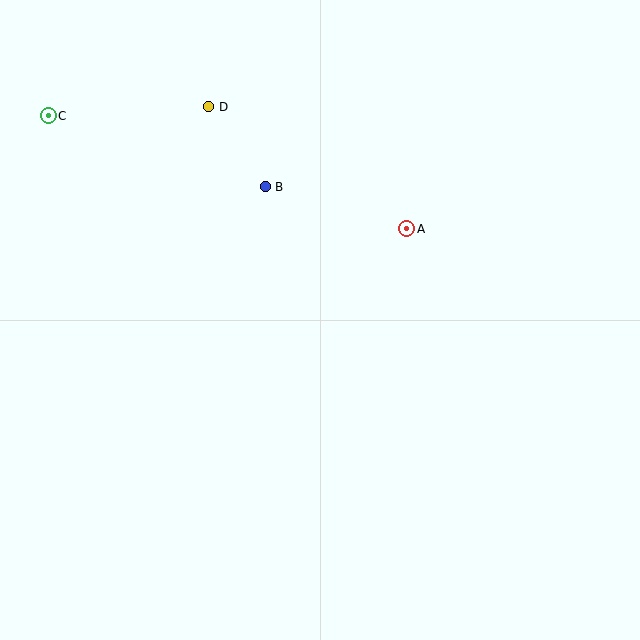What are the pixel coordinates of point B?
Point B is at (265, 187).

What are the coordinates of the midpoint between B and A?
The midpoint between B and A is at (336, 208).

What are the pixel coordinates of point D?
Point D is at (209, 107).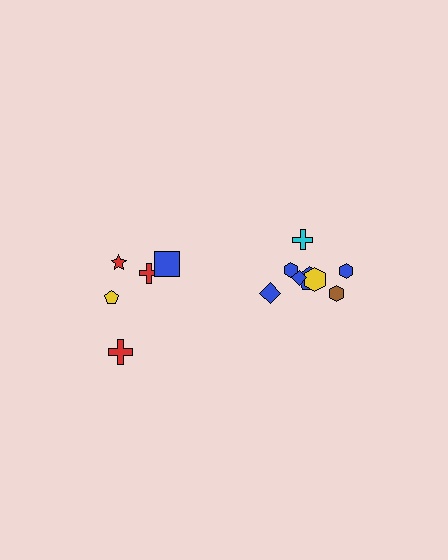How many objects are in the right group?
There are 8 objects.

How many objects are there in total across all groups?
There are 13 objects.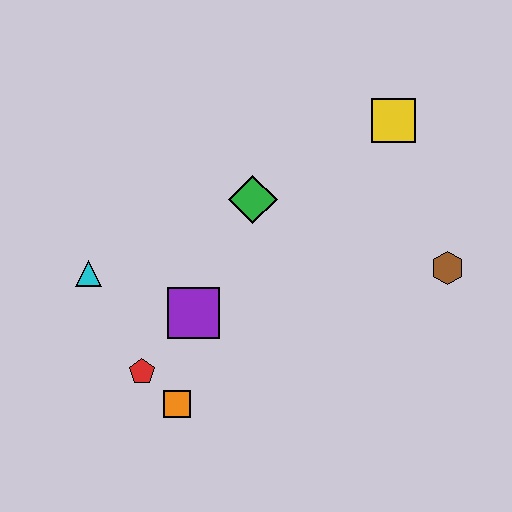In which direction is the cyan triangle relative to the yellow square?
The cyan triangle is to the left of the yellow square.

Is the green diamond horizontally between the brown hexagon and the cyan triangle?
Yes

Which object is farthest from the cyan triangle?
The brown hexagon is farthest from the cyan triangle.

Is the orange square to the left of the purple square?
Yes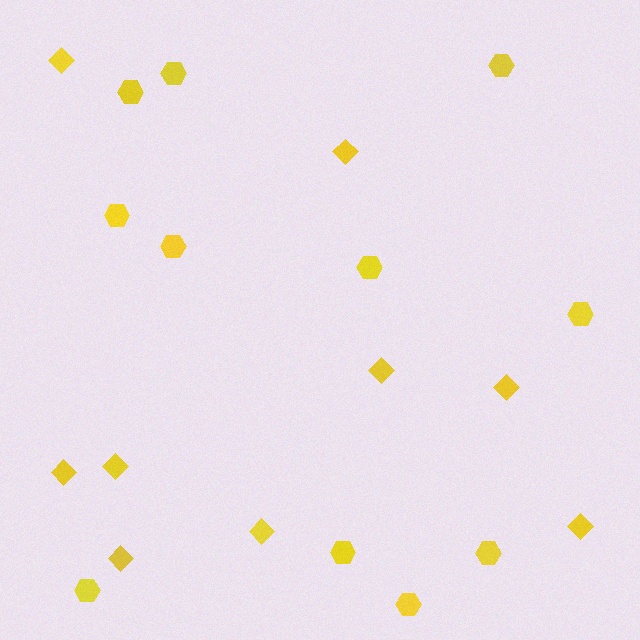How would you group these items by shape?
There are 2 groups: one group of diamonds (9) and one group of hexagons (11).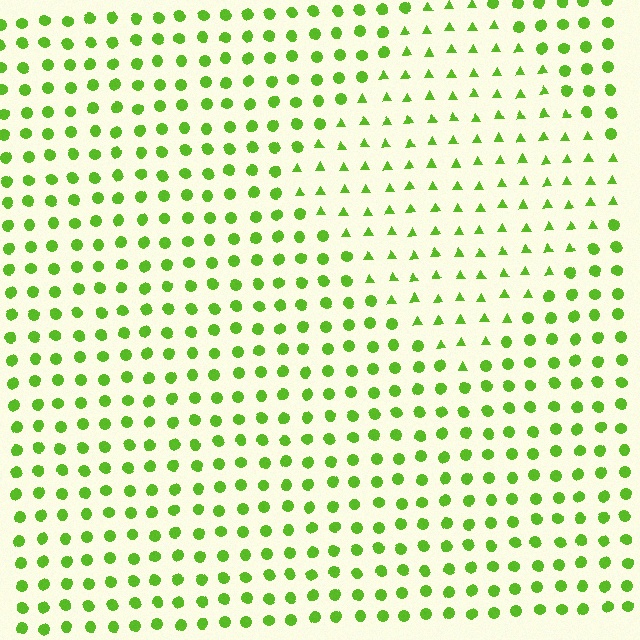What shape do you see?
I see a diamond.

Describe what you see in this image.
The image is filled with small lime elements arranged in a uniform grid. A diamond-shaped region contains triangles, while the surrounding area contains circles. The boundary is defined purely by the change in element shape.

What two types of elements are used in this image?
The image uses triangles inside the diamond region and circles outside it.